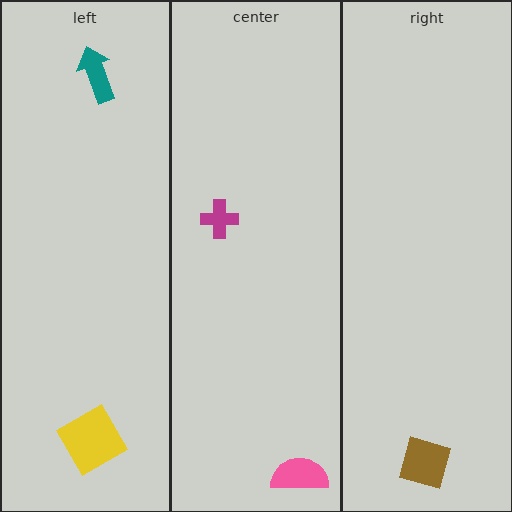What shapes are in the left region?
The yellow diamond, the teal arrow.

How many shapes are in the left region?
2.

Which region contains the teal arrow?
The left region.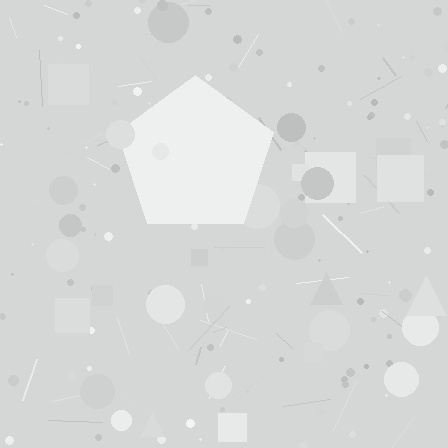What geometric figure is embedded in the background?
A pentagon is embedded in the background.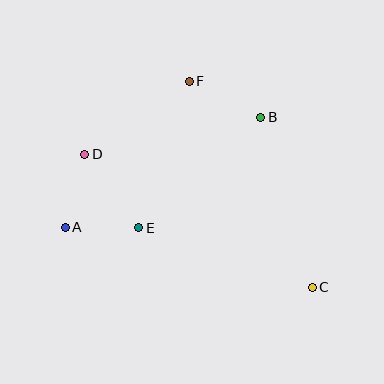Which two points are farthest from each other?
Points C and D are farthest from each other.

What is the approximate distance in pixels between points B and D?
The distance between B and D is approximately 180 pixels.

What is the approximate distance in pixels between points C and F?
The distance between C and F is approximately 240 pixels.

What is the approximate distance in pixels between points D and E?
The distance between D and E is approximately 91 pixels.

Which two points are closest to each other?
Points A and E are closest to each other.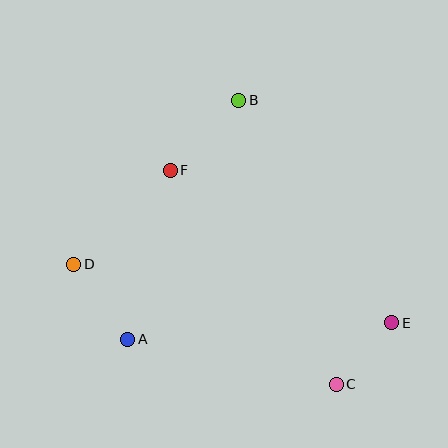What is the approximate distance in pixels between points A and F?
The distance between A and F is approximately 174 pixels.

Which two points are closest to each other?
Points C and E are closest to each other.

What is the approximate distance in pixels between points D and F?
The distance between D and F is approximately 135 pixels.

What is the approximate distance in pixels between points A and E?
The distance between A and E is approximately 264 pixels.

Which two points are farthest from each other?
Points D and E are farthest from each other.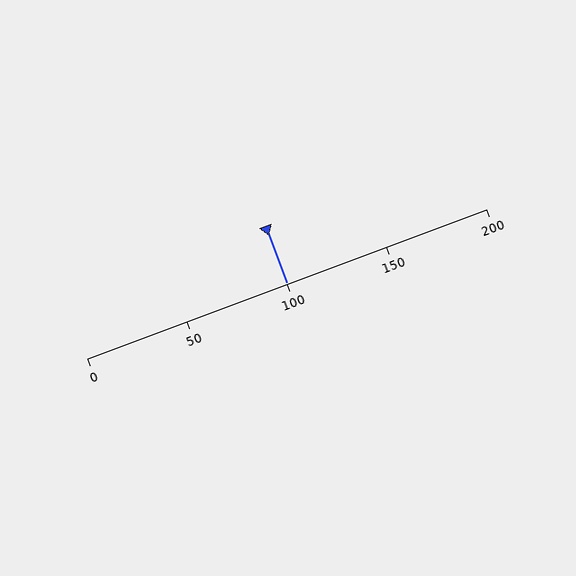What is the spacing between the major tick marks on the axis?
The major ticks are spaced 50 apart.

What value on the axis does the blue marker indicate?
The marker indicates approximately 100.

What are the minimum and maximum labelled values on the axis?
The axis runs from 0 to 200.